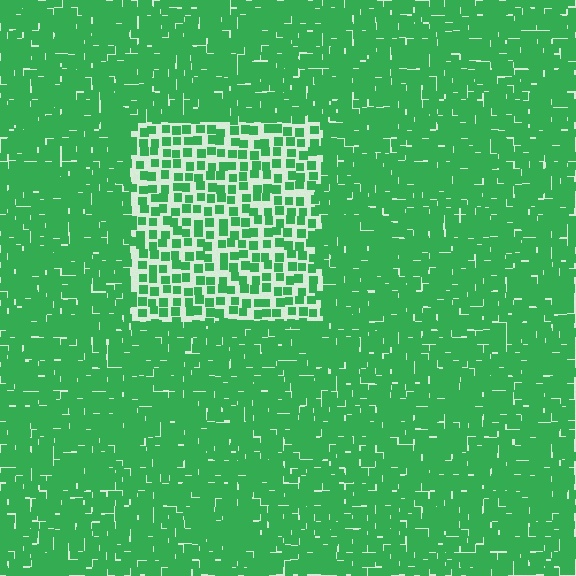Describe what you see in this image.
The image contains small green elements arranged at two different densities. A rectangle-shaped region is visible where the elements are less densely packed than the surrounding area.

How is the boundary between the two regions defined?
The boundary is defined by a change in element density (approximately 2.2x ratio). All elements are the same color, size, and shape.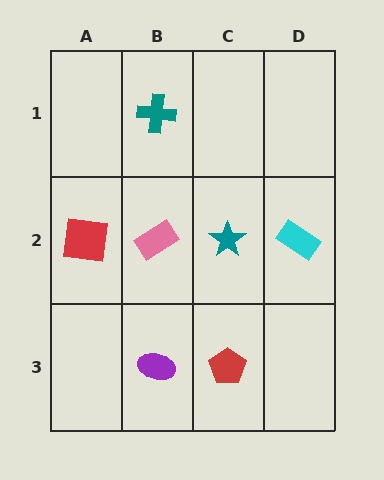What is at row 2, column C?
A teal star.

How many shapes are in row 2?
4 shapes.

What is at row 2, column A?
A red square.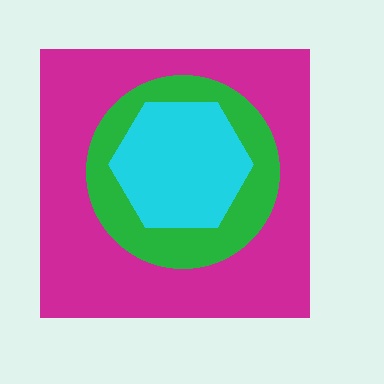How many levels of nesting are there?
3.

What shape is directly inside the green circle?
The cyan hexagon.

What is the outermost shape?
The magenta square.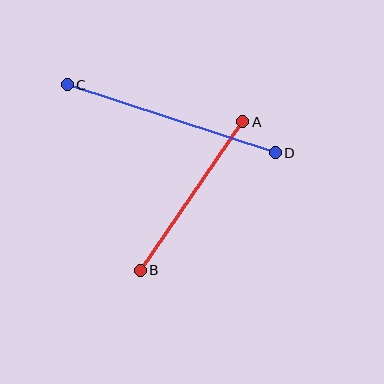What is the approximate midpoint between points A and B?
The midpoint is at approximately (192, 196) pixels.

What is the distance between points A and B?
The distance is approximately 181 pixels.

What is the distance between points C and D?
The distance is approximately 219 pixels.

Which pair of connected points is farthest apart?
Points C and D are farthest apart.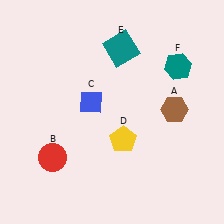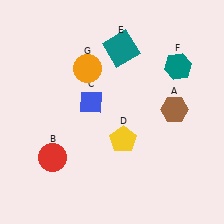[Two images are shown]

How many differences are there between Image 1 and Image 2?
There is 1 difference between the two images.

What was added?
An orange circle (G) was added in Image 2.